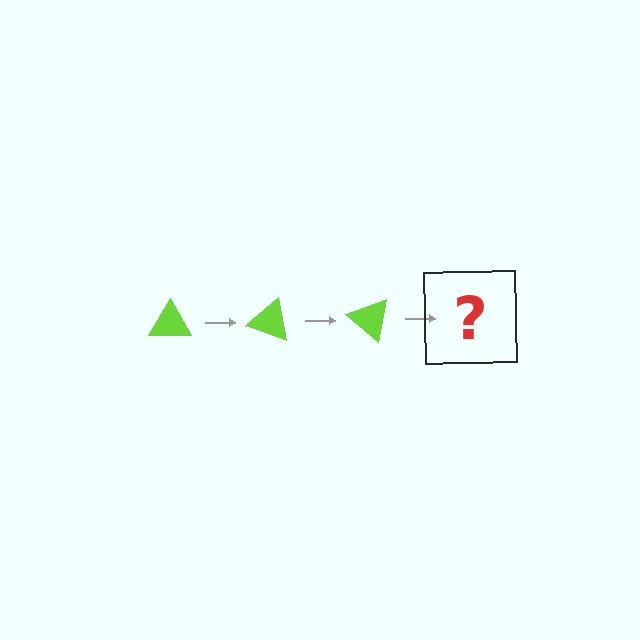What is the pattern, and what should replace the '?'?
The pattern is that the triangle rotates 20 degrees each step. The '?' should be a lime triangle rotated 60 degrees.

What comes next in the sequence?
The next element should be a lime triangle rotated 60 degrees.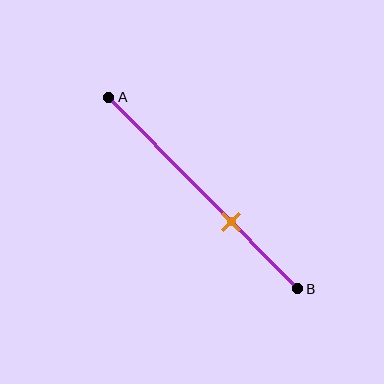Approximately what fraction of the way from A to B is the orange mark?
The orange mark is approximately 65% of the way from A to B.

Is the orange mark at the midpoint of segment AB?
No, the mark is at about 65% from A, not at the 50% midpoint.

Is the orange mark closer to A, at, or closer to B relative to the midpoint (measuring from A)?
The orange mark is closer to point B than the midpoint of segment AB.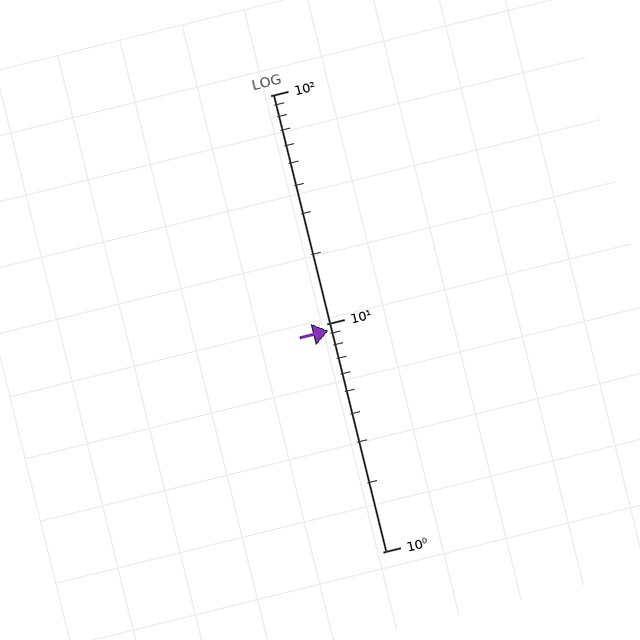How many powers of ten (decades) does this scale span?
The scale spans 2 decades, from 1 to 100.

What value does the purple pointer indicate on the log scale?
The pointer indicates approximately 9.3.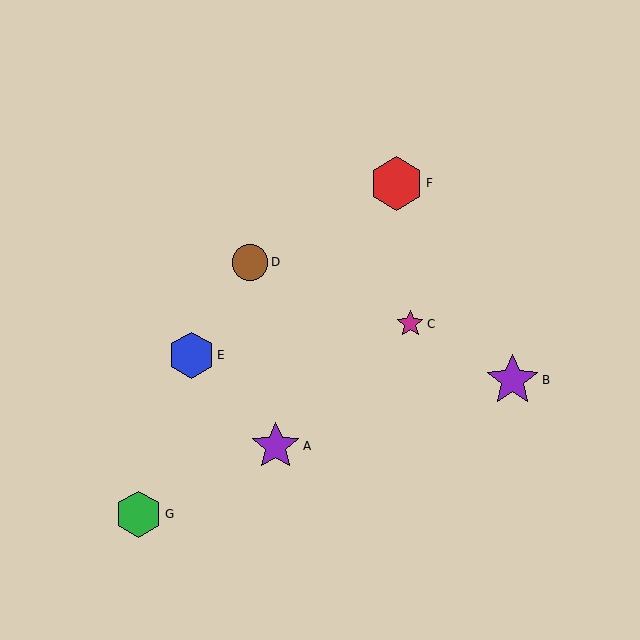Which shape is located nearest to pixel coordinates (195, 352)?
The blue hexagon (labeled E) at (192, 355) is nearest to that location.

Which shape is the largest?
The red hexagon (labeled F) is the largest.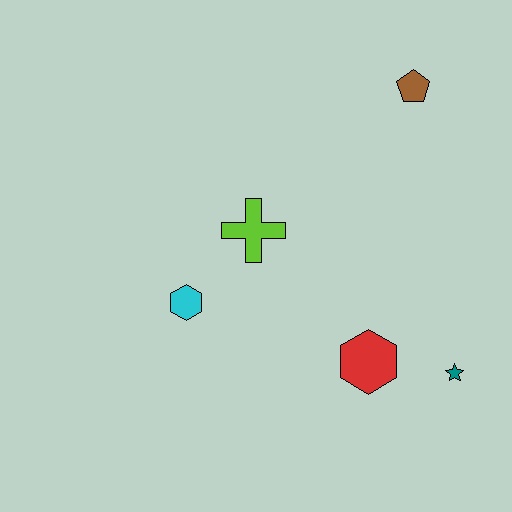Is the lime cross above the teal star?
Yes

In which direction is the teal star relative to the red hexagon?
The teal star is to the right of the red hexagon.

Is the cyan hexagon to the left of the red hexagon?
Yes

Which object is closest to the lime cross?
The cyan hexagon is closest to the lime cross.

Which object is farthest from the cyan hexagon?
The brown pentagon is farthest from the cyan hexagon.